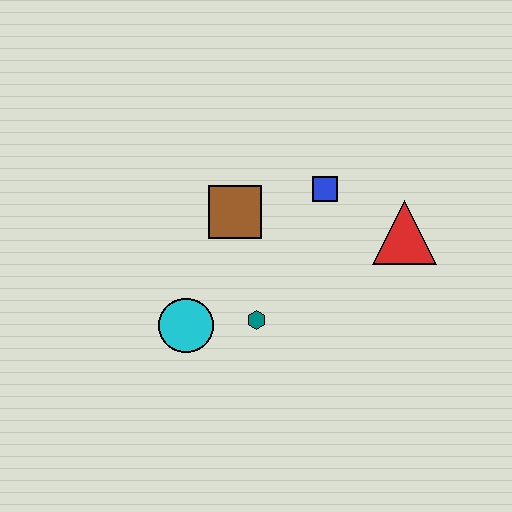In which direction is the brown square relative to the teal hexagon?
The brown square is above the teal hexagon.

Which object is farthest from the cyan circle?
The red triangle is farthest from the cyan circle.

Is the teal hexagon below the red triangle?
Yes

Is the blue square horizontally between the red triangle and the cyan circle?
Yes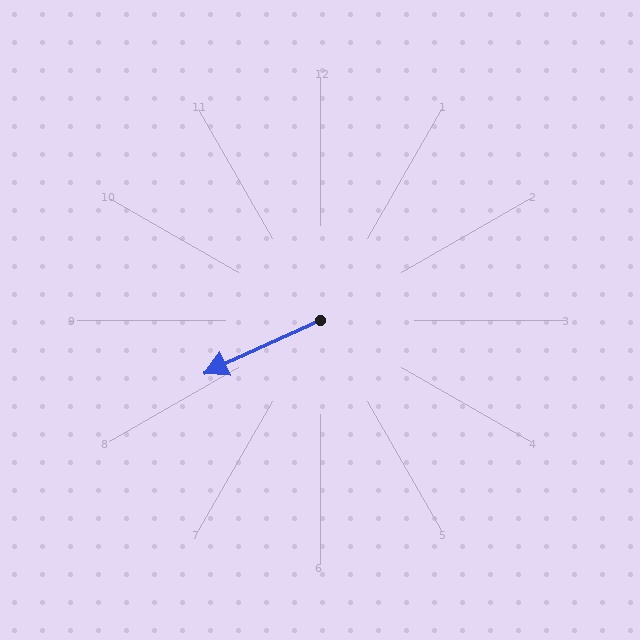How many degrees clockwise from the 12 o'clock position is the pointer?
Approximately 245 degrees.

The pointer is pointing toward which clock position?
Roughly 8 o'clock.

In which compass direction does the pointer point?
Southwest.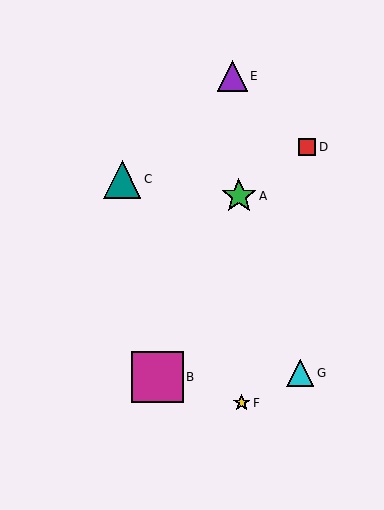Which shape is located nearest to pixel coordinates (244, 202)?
The green star (labeled A) at (239, 196) is nearest to that location.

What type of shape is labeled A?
Shape A is a green star.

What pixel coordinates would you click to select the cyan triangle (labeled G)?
Click at (300, 373) to select the cyan triangle G.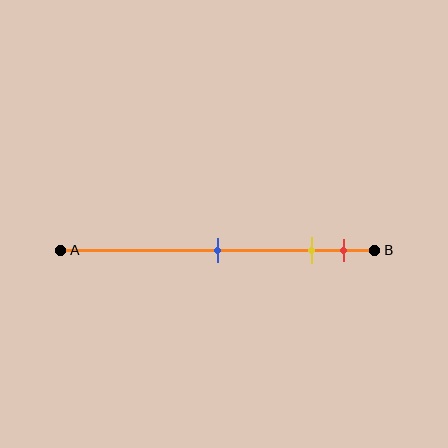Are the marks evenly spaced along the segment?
No, the marks are not evenly spaced.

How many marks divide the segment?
There are 3 marks dividing the segment.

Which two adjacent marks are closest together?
The yellow and red marks are the closest adjacent pair.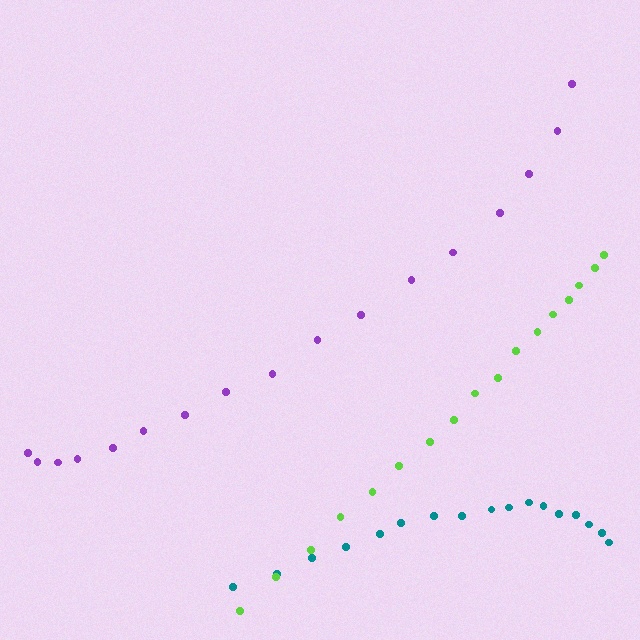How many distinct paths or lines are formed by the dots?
There are 3 distinct paths.